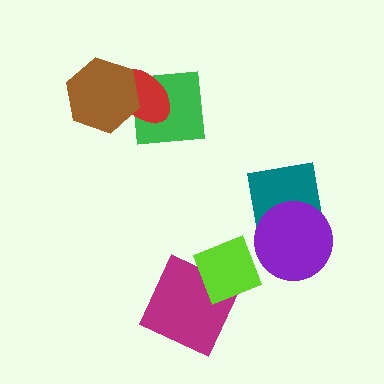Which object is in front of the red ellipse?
The brown hexagon is in front of the red ellipse.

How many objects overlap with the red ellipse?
2 objects overlap with the red ellipse.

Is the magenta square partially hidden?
Yes, it is partially covered by another shape.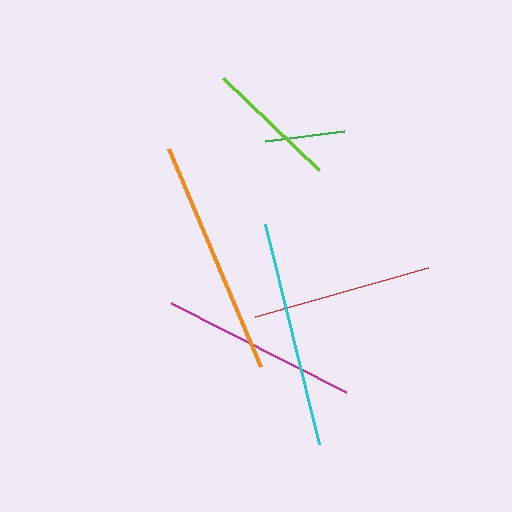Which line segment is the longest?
The orange line is the longest at approximately 236 pixels.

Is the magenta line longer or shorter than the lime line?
The magenta line is longer than the lime line.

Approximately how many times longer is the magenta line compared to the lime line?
The magenta line is approximately 1.5 times the length of the lime line.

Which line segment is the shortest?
The green line is the shortest at approximately 80 pixels.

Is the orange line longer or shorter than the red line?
The orange line is longer than the red line.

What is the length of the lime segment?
The lime segment is approximately 132 pixels long.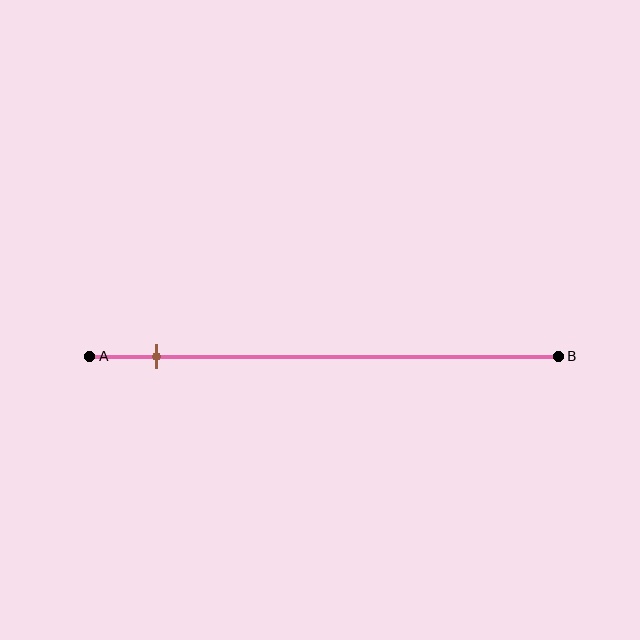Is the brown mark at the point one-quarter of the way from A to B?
No, the mark is at about 15% from A, not at the 25% one-quarter point.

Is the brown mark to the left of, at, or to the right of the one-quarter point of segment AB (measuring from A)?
The brown mark is to the left of the one-quarter point of segment AB.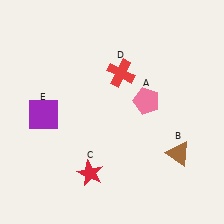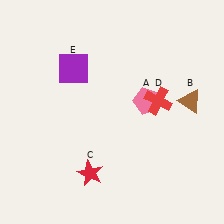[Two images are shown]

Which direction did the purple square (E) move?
The purple square (E) moved up.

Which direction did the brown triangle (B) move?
The brown triangle (B) moved up.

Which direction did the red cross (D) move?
The red cross (D) moved right.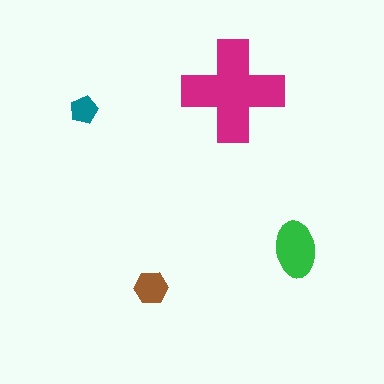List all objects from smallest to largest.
The teal pentagon, the brown hexagon, the green ellipse, the magenta cross.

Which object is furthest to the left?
The teal pentagon is leftmost.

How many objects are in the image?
There are 4 objects in the image.